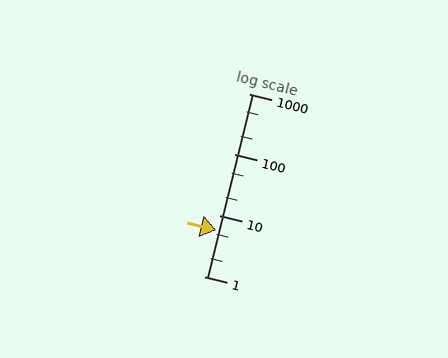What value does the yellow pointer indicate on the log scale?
The pointer indicates approximately 5.7.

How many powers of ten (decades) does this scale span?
The scale spans 3 decades, from 1 to 1000.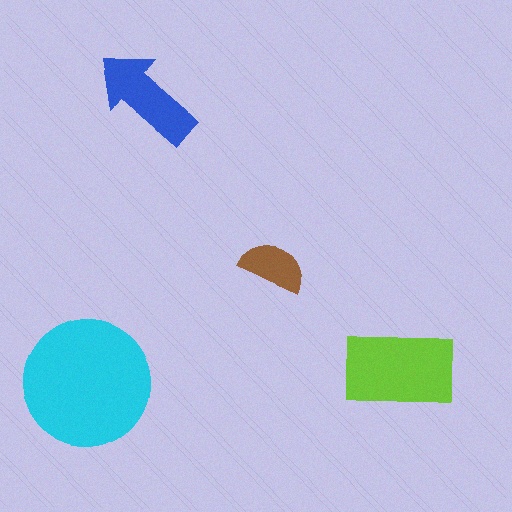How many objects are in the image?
There are 4 objects in the image.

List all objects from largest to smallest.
The cyan circle, the lime rectangle, the blue arrow, the brown semicircle.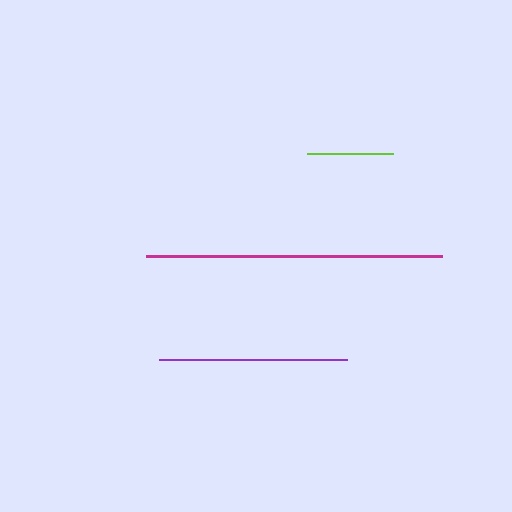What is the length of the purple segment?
The purple segment is approximately 188 pixels long.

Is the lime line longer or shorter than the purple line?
The purple line is longer than the lime line.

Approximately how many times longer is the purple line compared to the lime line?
The purple line is approximately 2.2 times the length of the lime line.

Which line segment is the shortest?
The lime line is the shortest at approximately 86 pixels.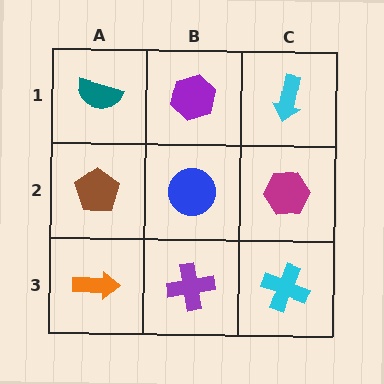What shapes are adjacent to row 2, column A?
A teal semicircle (row 1, column A), an orange arrow (row 3, column A), a blue circle (row 2, column B).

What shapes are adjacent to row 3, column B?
A blue circle (row 2, column B), an orange arrow (row 3, column A), a cyan cross (row 3, column C).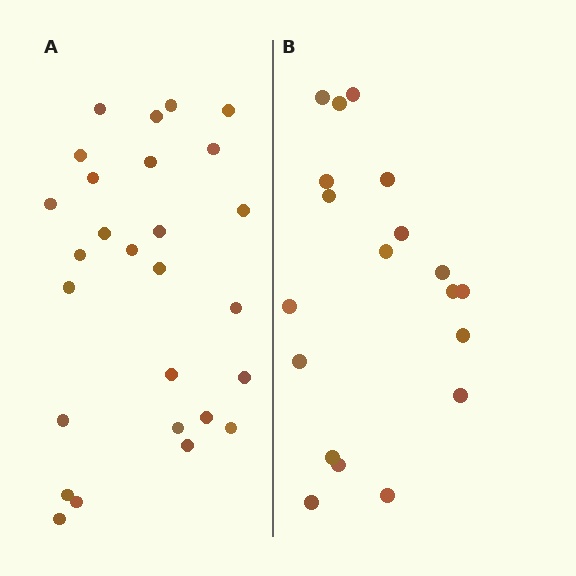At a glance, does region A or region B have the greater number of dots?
Region A (the left region) has more dots.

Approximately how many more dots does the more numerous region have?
Region A has roughly 8 or so more dots than region B.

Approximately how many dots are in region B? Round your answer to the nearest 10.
About 20 dots. (The exact count is 19, which rounds to 20.)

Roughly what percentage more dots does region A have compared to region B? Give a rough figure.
About 40% more.